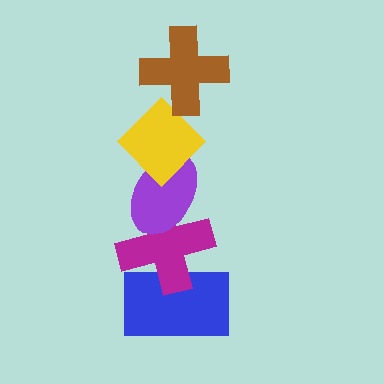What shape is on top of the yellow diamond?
The brown cross is on top of the yellow diamond.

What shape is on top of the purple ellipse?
The yellow diamond is on top of the purple ellipse.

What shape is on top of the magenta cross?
The purple ellipse is on top of the magenta cross.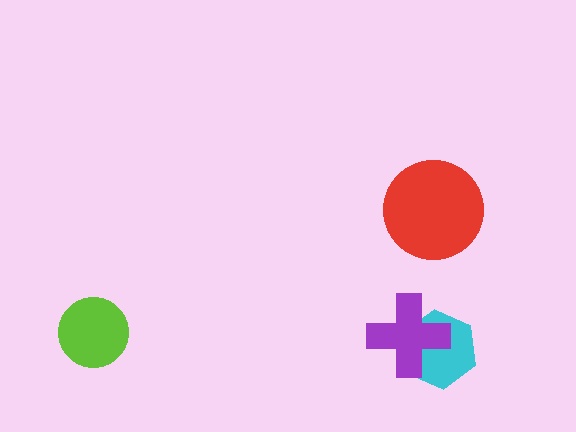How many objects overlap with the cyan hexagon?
1 object overlaps with the cyan hexagon.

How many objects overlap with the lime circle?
0 objects overlap with the lime circle.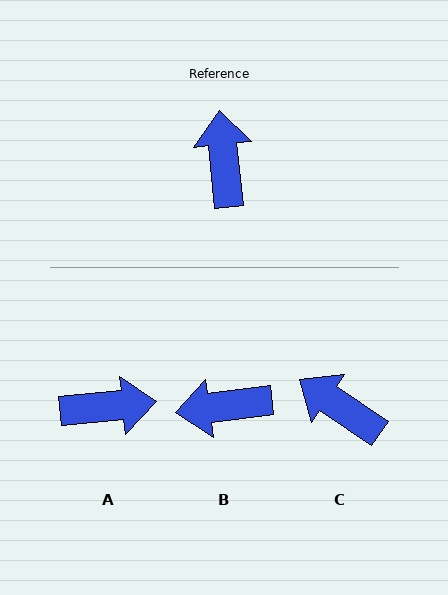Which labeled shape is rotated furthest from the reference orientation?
B, about 92 degrees away.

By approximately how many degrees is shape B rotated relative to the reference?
Approximately 92 degrees counter-clockwise.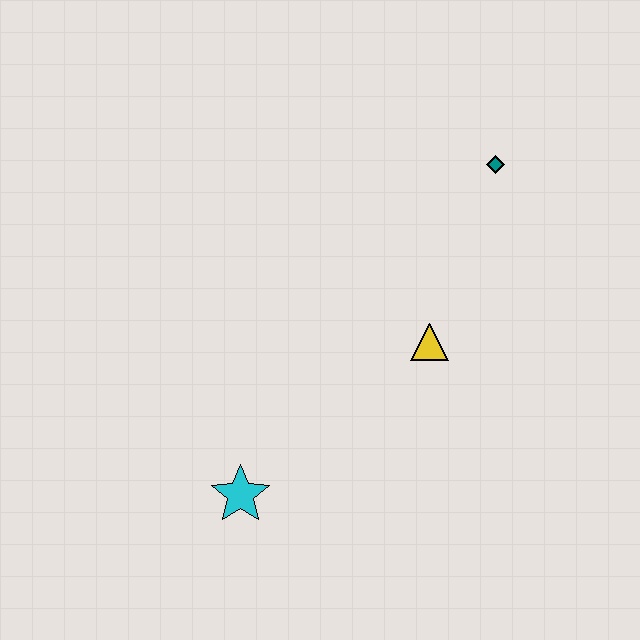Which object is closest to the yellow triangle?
The teal diamond is closest to the yellow triangle.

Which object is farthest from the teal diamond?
The cyan star is farthest from the teal diamond.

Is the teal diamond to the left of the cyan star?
No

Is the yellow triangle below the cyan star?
No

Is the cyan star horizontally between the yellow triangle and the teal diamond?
No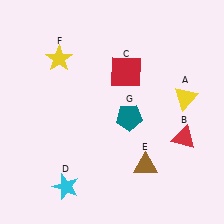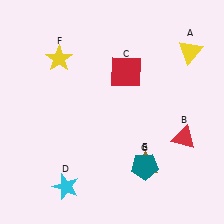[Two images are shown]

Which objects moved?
The objects that moved are: the yellow triangle (A), the teal pentagon (G).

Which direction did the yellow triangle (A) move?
The yellow triangle (A) moved up.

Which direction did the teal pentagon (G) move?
The teal pentagon (G) moved down.